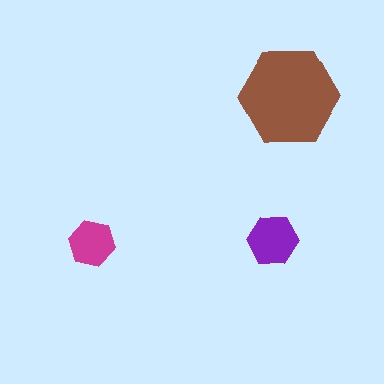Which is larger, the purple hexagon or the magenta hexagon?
The purple one.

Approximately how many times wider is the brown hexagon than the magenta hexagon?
About 2 times wider.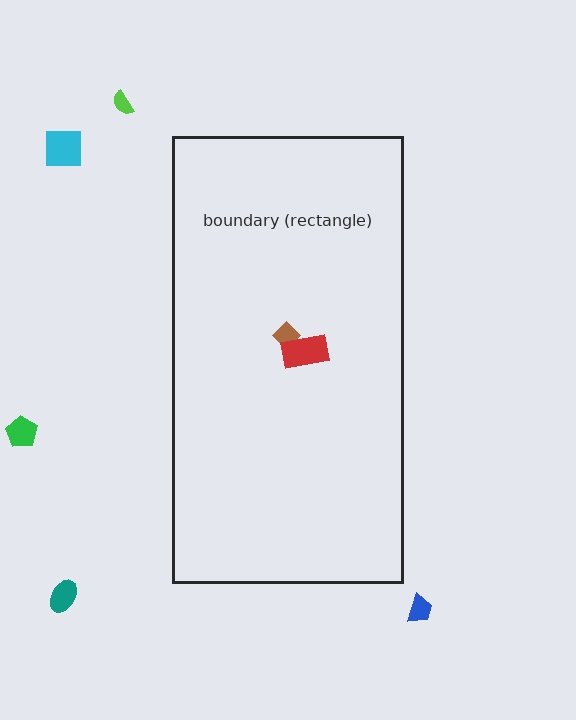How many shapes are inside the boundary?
2 inside, 5 outside.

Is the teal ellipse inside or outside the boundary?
Outside.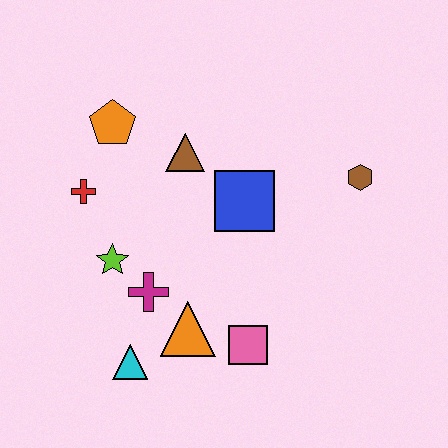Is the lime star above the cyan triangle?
Yes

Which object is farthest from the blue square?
The cyan triangle is farthest from the blue square.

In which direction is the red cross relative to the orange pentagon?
The red cross is below the orange pentagon.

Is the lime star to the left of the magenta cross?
Yes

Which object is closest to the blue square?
The brown triangle is closest to the blue square.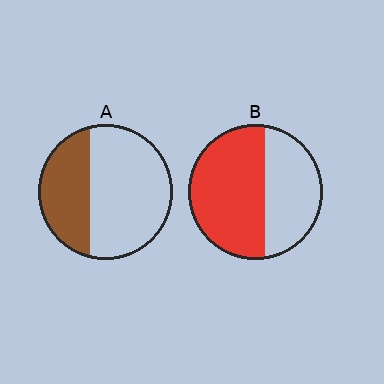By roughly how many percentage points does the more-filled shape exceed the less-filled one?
By roughly 25 percentage points (B over A).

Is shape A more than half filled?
No.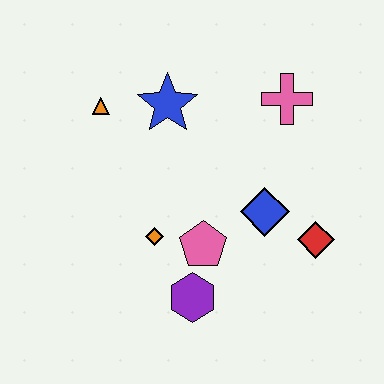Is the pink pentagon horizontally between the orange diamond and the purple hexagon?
No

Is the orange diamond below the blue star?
Yes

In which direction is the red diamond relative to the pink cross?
The red diamond is below the pink cross.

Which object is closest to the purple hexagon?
The pink pentagon is closest to the purple hexagon.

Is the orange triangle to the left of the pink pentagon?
Yes